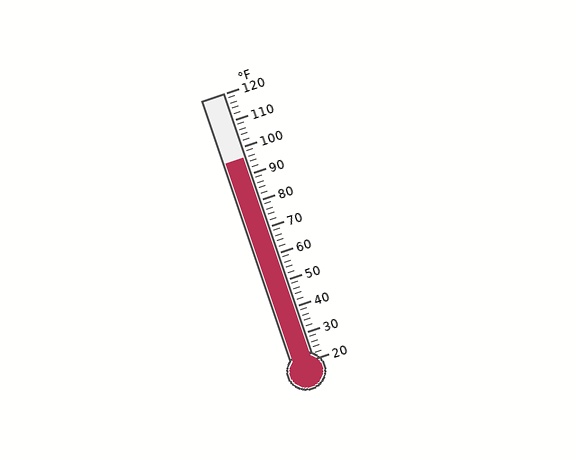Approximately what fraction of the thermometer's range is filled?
The thermometer is filled to approximately 75% of its range.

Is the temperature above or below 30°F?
The temperature is above 30°F.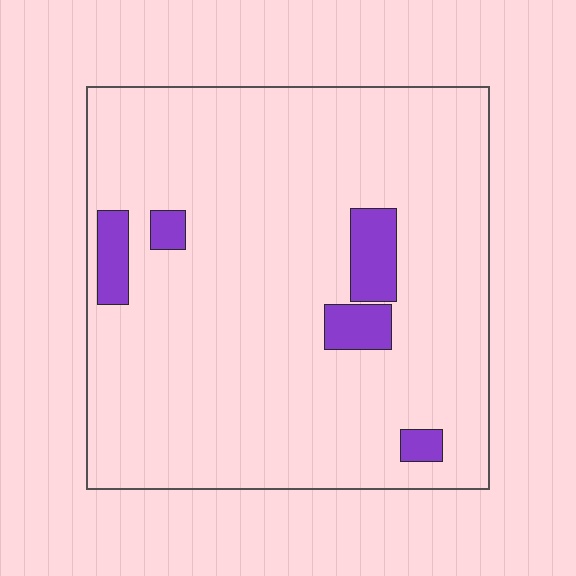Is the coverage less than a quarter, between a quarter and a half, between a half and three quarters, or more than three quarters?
Less than a quarter.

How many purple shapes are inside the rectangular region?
5.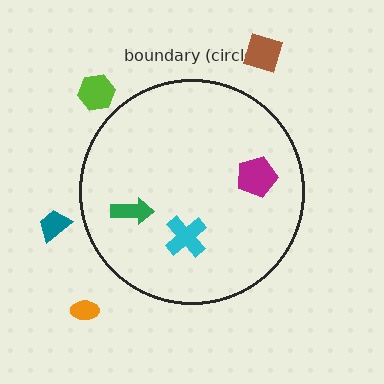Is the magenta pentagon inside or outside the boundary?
Inside.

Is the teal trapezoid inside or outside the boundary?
Outside.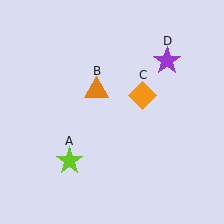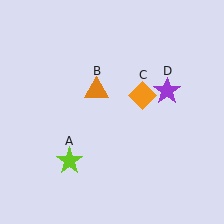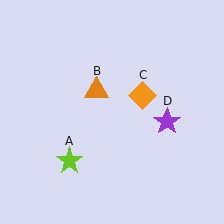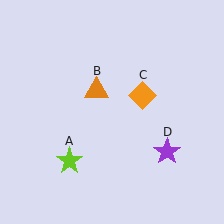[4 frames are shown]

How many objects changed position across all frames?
1 object changed position: purple star (object D).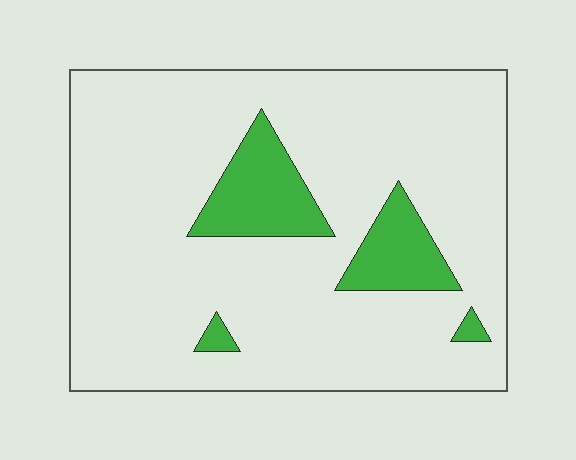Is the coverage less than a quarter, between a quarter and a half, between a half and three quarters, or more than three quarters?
Less than a quarter.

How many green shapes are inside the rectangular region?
4.